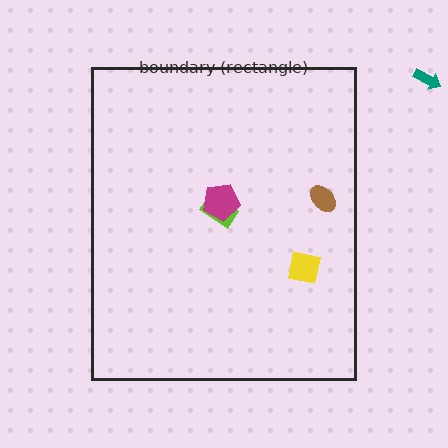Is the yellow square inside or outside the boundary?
Inside.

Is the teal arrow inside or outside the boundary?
Outside.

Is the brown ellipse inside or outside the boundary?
Inside.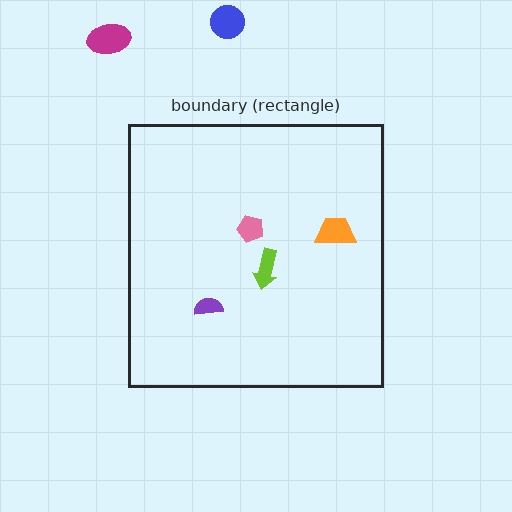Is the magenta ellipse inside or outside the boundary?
Outside.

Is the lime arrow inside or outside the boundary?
Inside.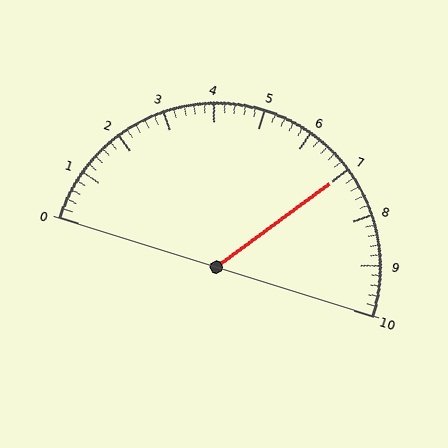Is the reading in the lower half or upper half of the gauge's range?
The reading is in the upper half of the range (0 to 10).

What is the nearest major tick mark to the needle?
The nearest major tick mark is 7.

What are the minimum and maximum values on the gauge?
The gauge ranges from 0 to 10.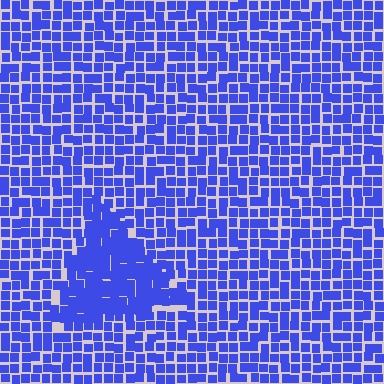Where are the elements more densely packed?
The elements are more densely packed inside the triangle boundary.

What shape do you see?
I see a triangle.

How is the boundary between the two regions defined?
The boundary is defined by a change in element density (approximately 1.5x ratio). All elements are the same color, size, and shape.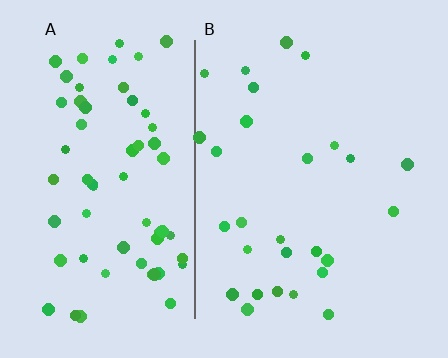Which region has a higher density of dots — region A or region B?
A (the left).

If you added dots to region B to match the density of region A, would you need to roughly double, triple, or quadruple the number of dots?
Approximately double.